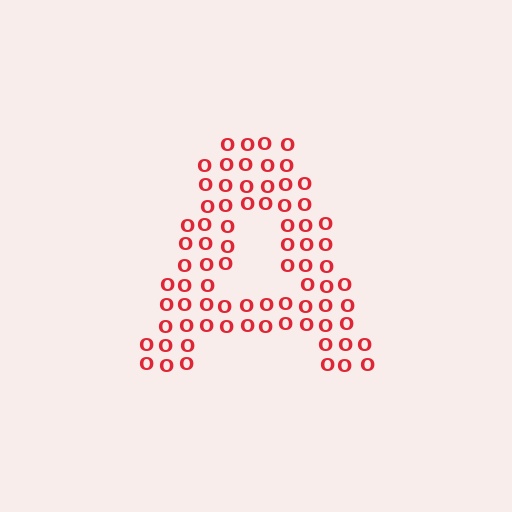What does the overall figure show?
The overall figure shows the letter A.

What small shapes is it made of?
It is made of small letter O's.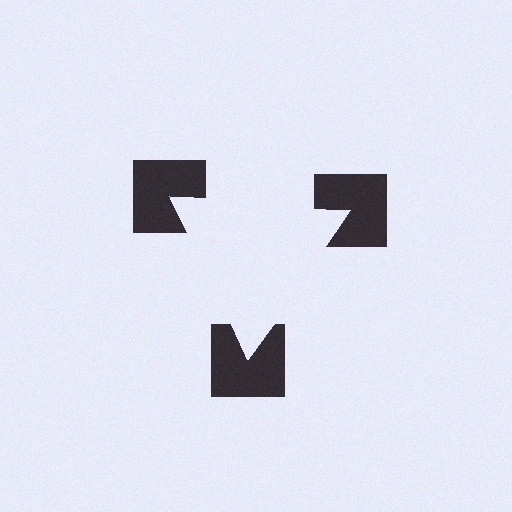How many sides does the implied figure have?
3 sides.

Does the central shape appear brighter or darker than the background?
It typically appears slightly brighter than the background, even though no actual brightness change is drawn.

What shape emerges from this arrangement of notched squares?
An illusory triangle — its edges are inferred from the aligned wedge cuts in the notched squares, not physically drawn.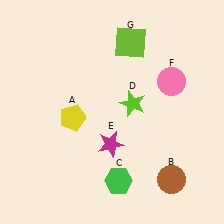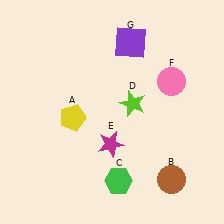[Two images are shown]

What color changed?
The square (G) changed from lime in Image 1 to purple in Image 2.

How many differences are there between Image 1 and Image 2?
There is 1 difference between the two images.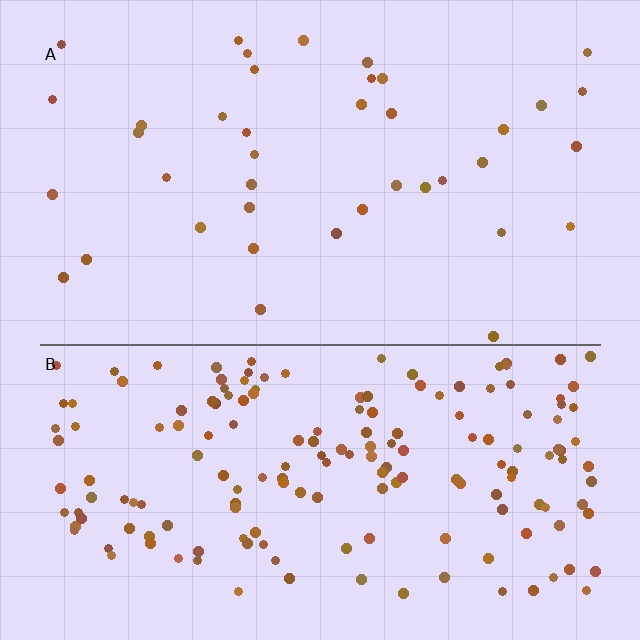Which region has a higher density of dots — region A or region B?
B (the bottom).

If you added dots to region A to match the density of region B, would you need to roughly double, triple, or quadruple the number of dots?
Approximately quadruple.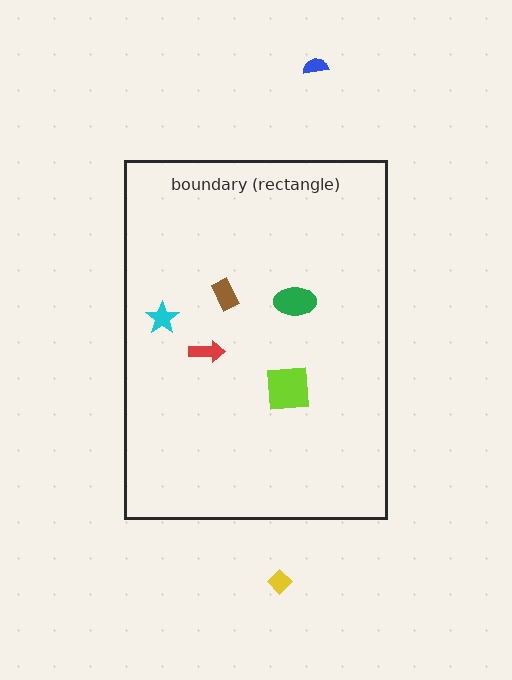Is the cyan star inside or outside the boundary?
Inside.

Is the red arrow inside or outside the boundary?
Inside.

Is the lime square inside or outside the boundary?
Inside.